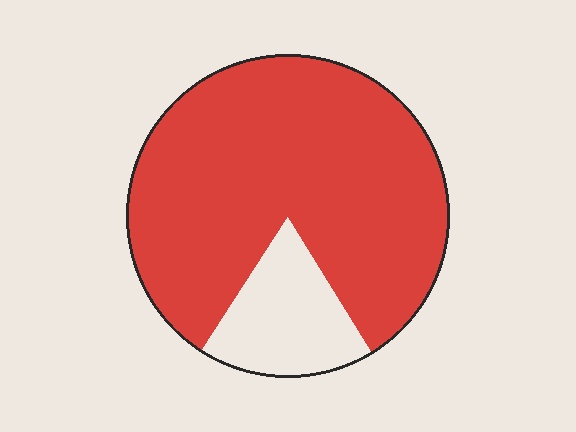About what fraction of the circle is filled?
About five sixths (5/6).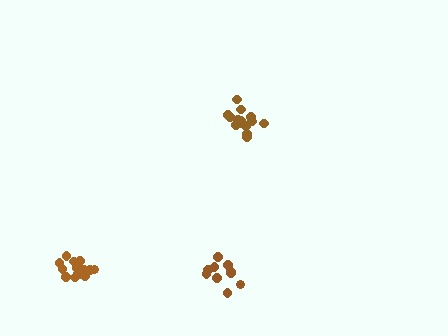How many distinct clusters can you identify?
There are 3 distinct clusters.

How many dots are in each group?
Group 1: 14 dots, Group 2: 14 dots, Group 3: 10 dots (38 total).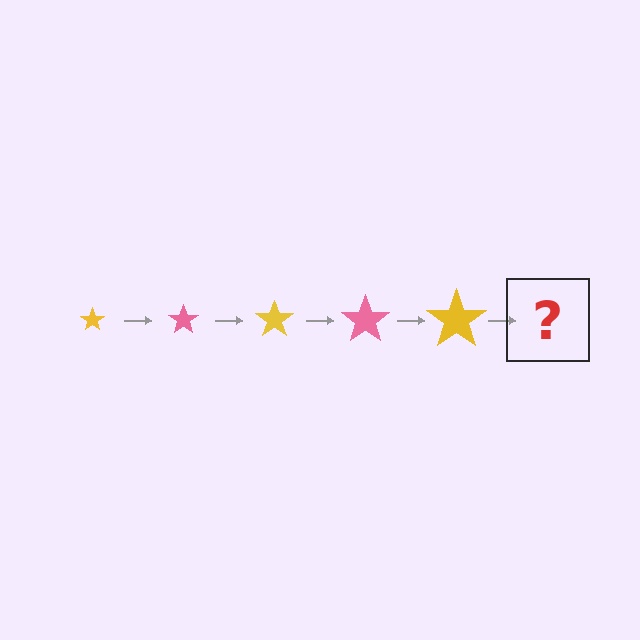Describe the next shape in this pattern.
It should be a pink star, larger than the previous one.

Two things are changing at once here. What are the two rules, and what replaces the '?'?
The two rules are that the star grows larger each step and the color cycles through yellow and pink. The '?' should be a pink star, larger than the previous one.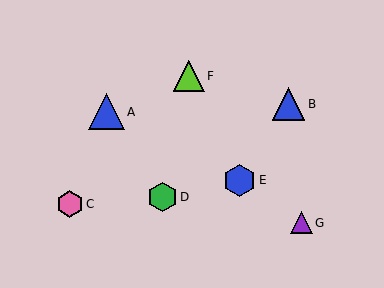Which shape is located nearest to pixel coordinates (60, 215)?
The pink hexagon (labeled C) at (70, 204) is nearest to that location.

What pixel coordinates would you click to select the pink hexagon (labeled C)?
Click at (70, 204) to select the pink hexagon C.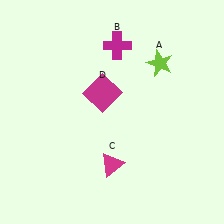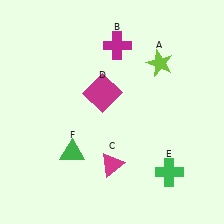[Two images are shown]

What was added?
A green cross (E), a green triangle (F) were added in Image 2.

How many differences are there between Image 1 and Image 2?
There are 2 differences between the two images.